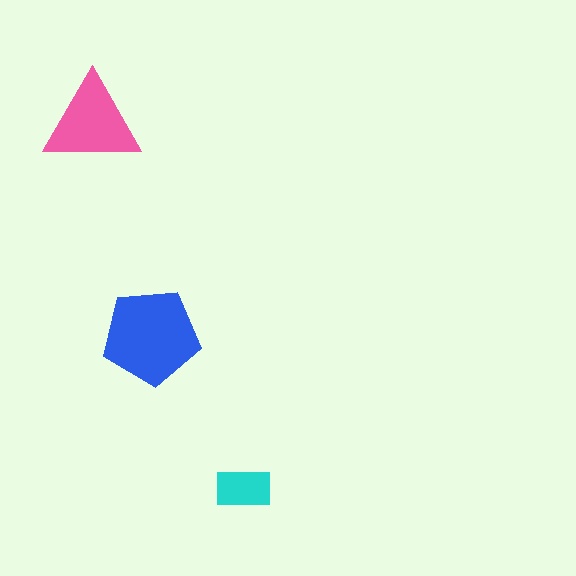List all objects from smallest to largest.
The cyan rectangle, the pink triangle, the blue pentagon.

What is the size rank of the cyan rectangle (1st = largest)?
3rd.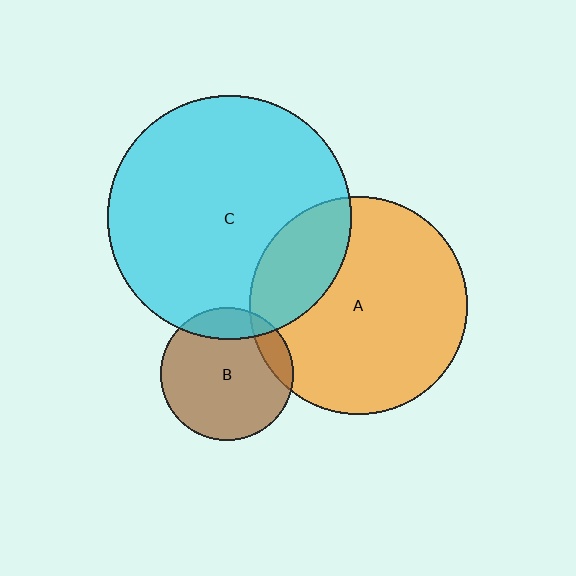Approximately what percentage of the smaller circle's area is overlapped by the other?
Approximately 15%.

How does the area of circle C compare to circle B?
Approximately 3.4 times.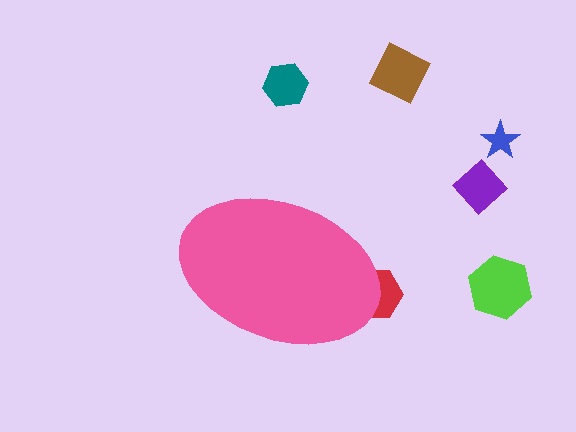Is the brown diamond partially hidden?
No, the brown diamond is fully visible.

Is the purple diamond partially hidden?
No, the purple diamond is fully visible.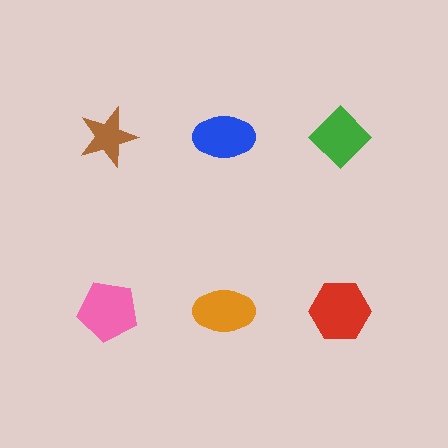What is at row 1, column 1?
A brown star.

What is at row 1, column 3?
A green diamond.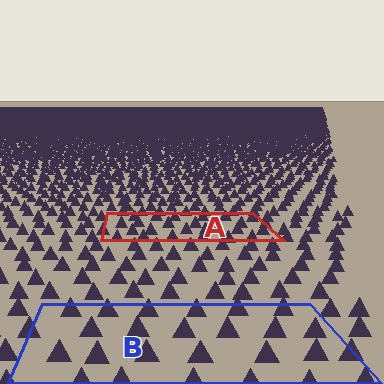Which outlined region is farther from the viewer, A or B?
Region A is farther from the viewer — the texture elements inside it appear smaller and more densely packed.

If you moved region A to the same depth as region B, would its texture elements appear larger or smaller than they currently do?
They would appear larger. At a closer depth, the same texture elements are projected at a bigger on-screen size.